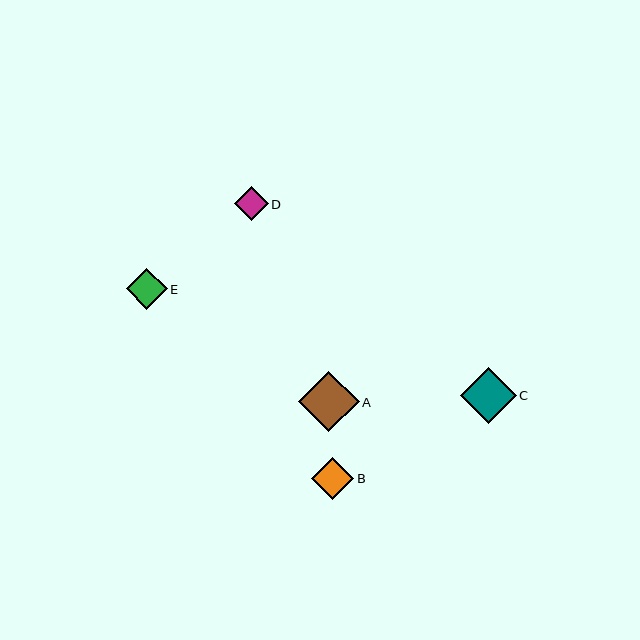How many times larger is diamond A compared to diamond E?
Diamond A is approximately 1.5 times the size of diamond E.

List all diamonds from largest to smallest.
From largest to smallest: A, C, B, E, D.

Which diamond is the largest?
Diamond A is the largest with a size of approximately 61 pixels.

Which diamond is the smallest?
Diamond D is the smallest with a size of approximately 34 pixels.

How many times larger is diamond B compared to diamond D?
Diamond B is approximately 1.2 times the size of diamond D.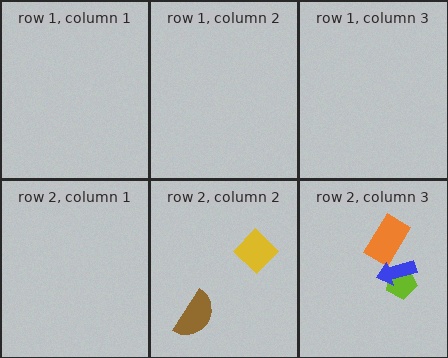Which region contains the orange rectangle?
The row 2, column 3 region.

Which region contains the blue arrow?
The row 2, column 3 region.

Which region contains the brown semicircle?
The row 2, column 2 region.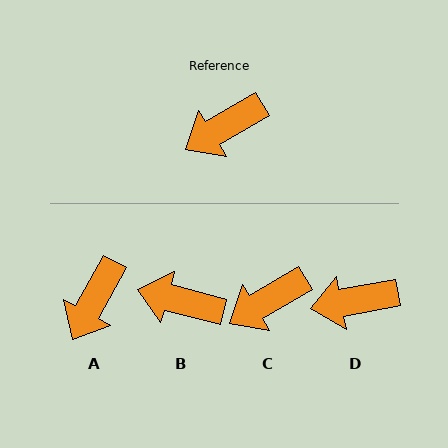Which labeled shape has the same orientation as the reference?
C.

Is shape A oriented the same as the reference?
No, it is off by about 30 degrees.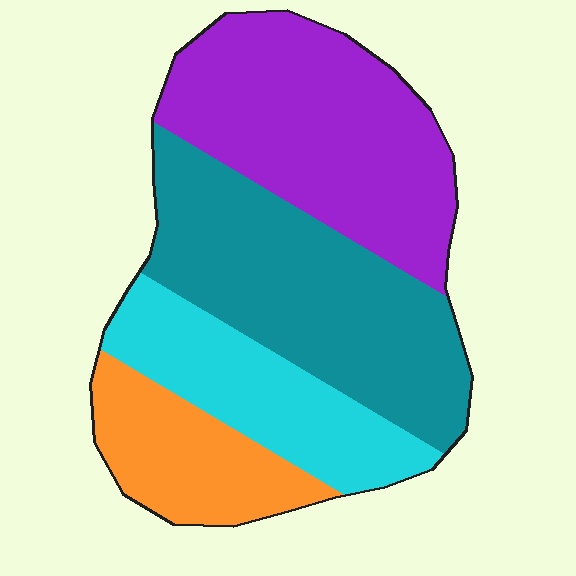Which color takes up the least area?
Orange, at roughly 15%.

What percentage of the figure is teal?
Teal takes up about one third (1/3) of the figure.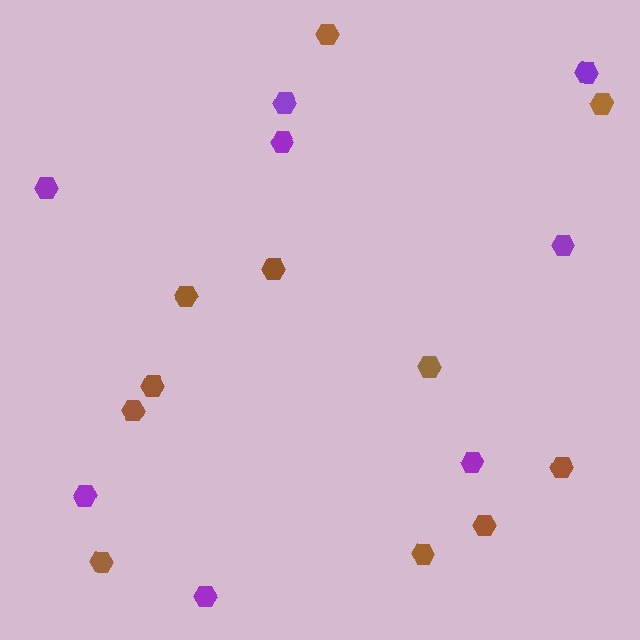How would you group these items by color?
There are 2 groups: one group of purple hexagons (8) and one group of brown hexagons (11).